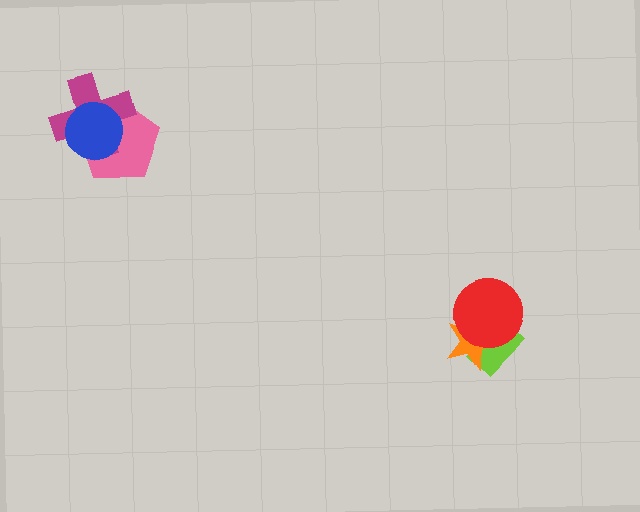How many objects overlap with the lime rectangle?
2 objects overlap with the lime rectangle.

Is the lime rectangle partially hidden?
Yes, it is partially covered by another shape.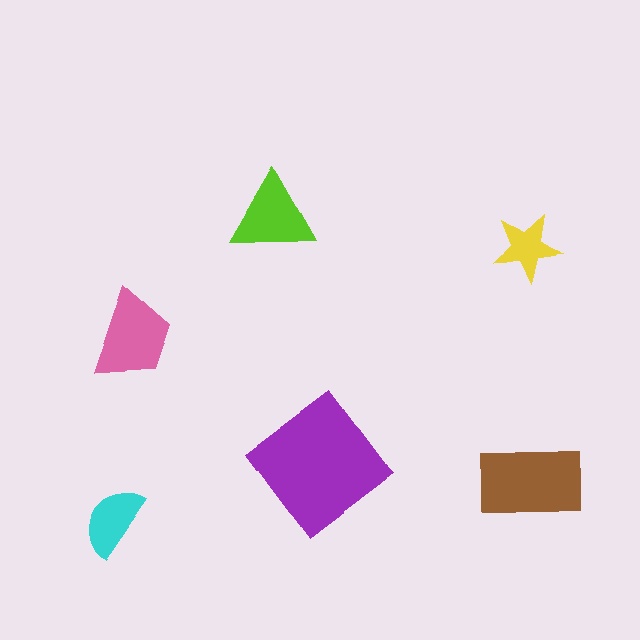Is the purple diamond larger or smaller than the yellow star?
Larger.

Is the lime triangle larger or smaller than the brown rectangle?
Smaller.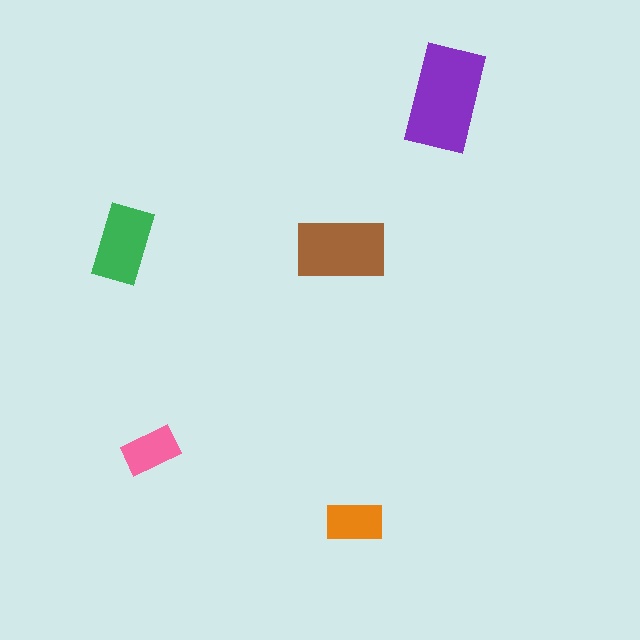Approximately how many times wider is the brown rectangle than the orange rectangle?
About 1.5 times wider.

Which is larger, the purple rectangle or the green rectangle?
The purple one.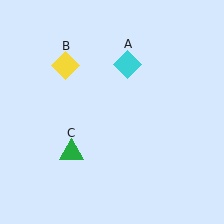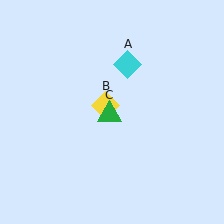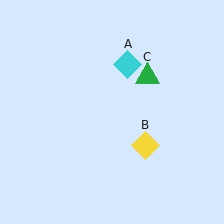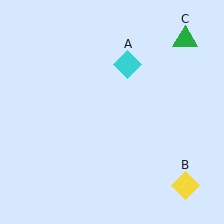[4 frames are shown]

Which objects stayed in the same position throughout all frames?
Cyan diamond (object A) remained stationary.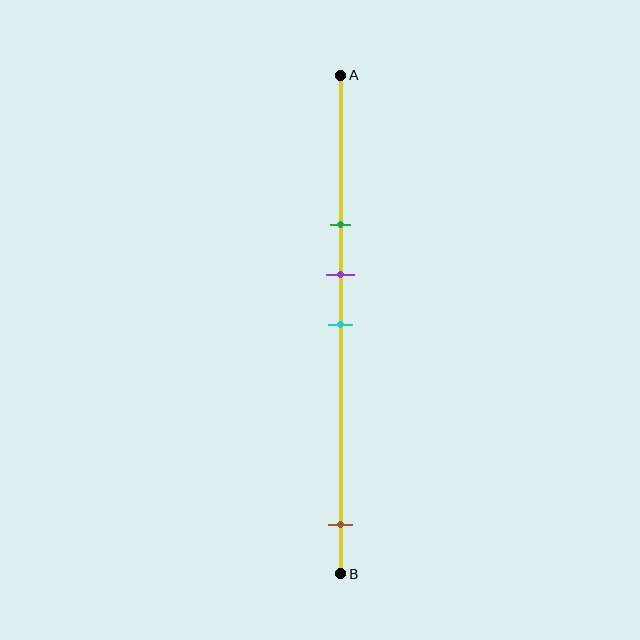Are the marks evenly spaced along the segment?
No, the marks are not evenly spaced.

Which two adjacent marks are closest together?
The purple and cyan marks are the closest adjacent pair.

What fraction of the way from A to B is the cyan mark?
The cyan mark is approximately 50% (0.5) of the way from A to B.